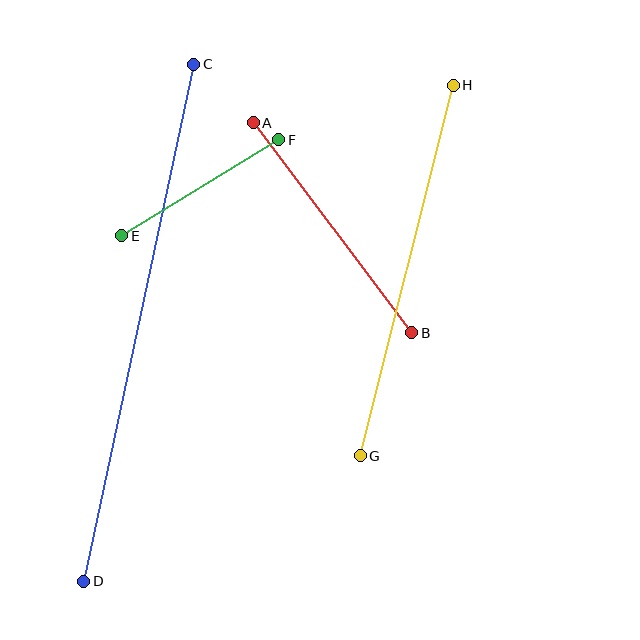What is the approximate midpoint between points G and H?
The midpoint is at approximately (407, 270) pixels.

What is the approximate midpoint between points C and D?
The midpoint is at approximately (139, 323) pixels.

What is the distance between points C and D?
The distance is approximately 529 pixels.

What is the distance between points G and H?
The distance is approximately 382 pixels.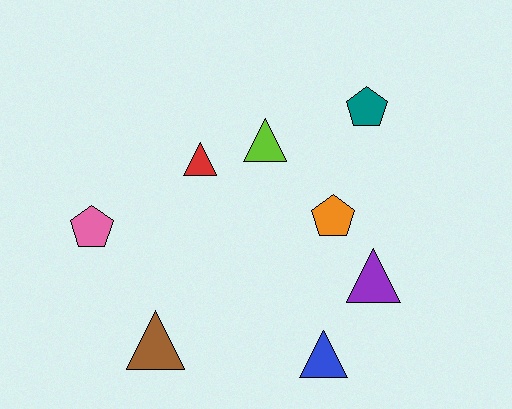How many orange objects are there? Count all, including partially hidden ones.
There is 1 orange object.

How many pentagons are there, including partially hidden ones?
There are 3 pentagons.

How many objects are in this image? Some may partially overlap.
There are 8 objects.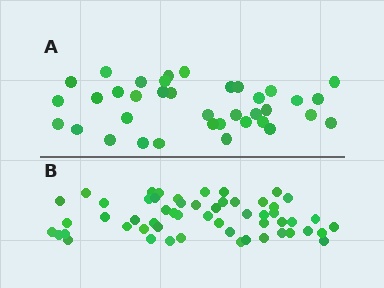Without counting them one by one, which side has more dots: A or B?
Region B (the bottom region) has more dots.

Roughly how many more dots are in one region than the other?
Region B has approximately 20 more dots than region A.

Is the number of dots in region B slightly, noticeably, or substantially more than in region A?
Region B has substantially more. The ratio is roughly 1.5 to 1.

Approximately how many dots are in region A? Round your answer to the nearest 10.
About 40 dots. (The exact count is 37, which rounds to 40.)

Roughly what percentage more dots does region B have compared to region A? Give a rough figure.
About 50% more.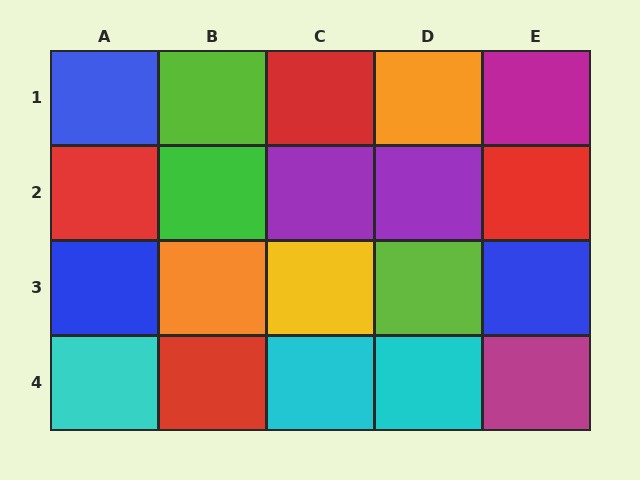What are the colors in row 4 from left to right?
Cyan, red, cyan, cyan, magenta.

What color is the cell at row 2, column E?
Red.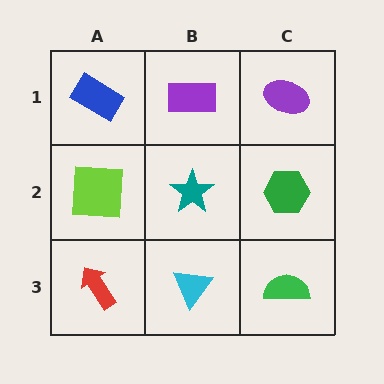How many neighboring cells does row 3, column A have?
2.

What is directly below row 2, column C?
A green semicircle.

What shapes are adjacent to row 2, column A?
A blue rectangle (row 1, column A), a red arrow (row 3, column A), a teal star (row 2, column B).